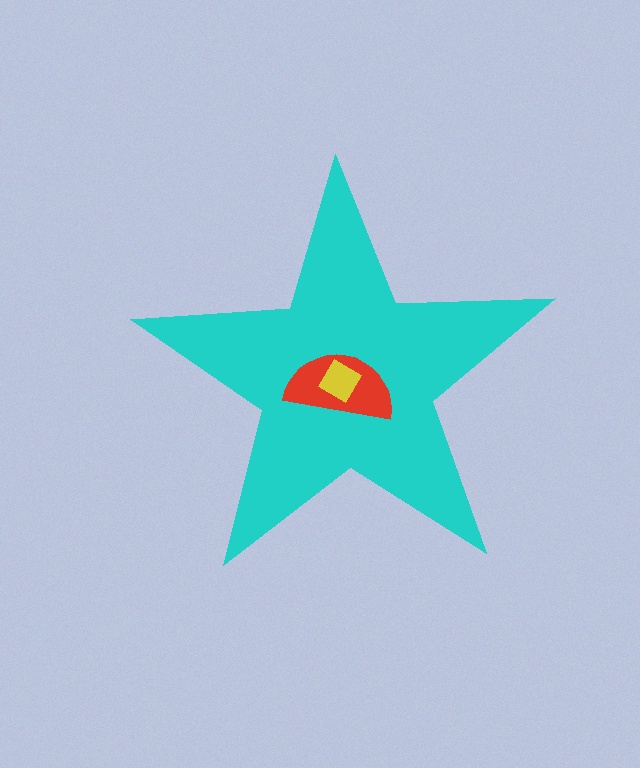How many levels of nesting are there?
3.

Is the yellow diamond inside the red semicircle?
Yes.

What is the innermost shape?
The yellow diamond.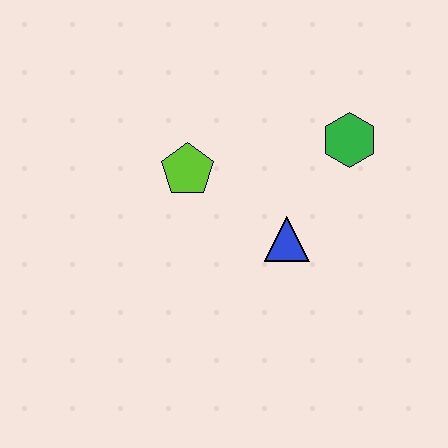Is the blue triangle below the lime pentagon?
Yes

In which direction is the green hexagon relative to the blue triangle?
The green hexagon is above the blue triangle.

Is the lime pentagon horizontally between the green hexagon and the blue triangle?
No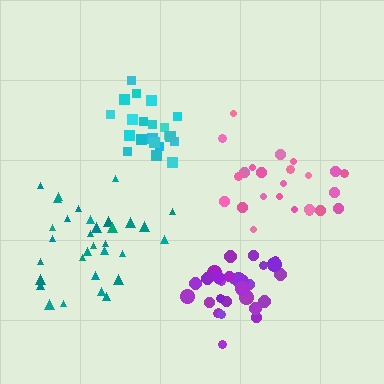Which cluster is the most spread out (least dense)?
Pink.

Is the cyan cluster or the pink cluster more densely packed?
Cyan.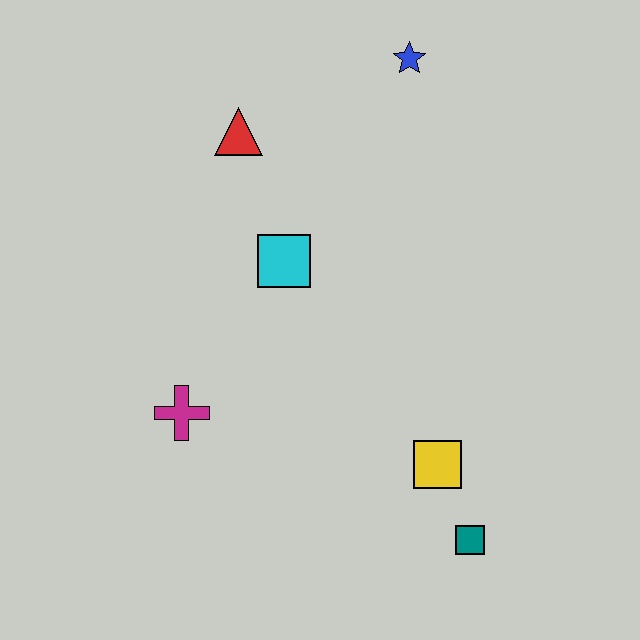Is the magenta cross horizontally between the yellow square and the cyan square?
No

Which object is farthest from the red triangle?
The teal square is farthest from the red triangle.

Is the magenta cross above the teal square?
Yes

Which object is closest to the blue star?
The red triangle is closest to the blue star.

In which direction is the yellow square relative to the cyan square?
The yellow square is below the cyan square.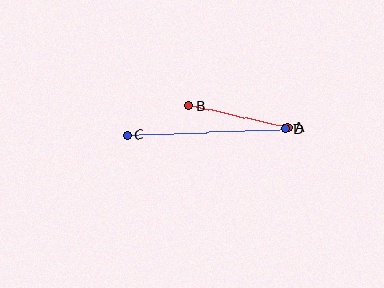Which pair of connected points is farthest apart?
Points C and D are farthest apart.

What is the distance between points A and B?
The distance is approximately 102 pixels.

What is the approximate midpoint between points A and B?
The midpoint is at approximately (238, 116) pixels.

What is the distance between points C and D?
The distance is approximately 159 pixels.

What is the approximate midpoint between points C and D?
The midpoint is at approximately (206, 132) pixels.